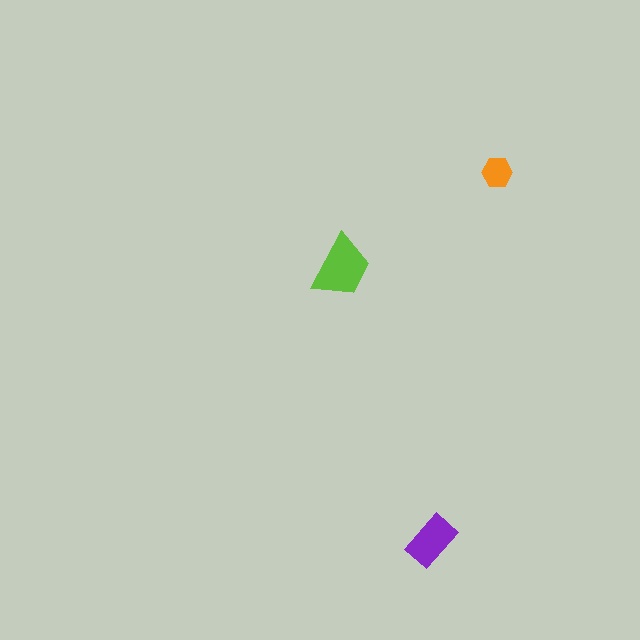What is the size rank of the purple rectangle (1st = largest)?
2nd.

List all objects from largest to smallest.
The lime trapezoid, the purple rectangle, the orange hexagon.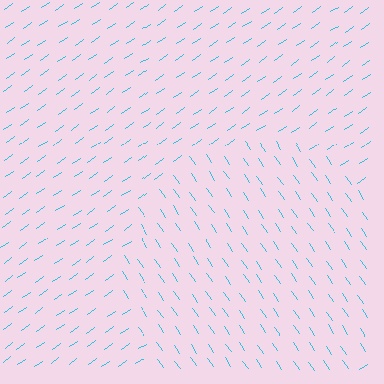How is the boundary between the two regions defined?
The boundary is defined purely by a change in line orientation (approximately 89 degrees difference). All lines are the same color and thickness.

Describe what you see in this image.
The image is filled with small cyan line segments. A circle region in the image has lines oriented differently from the surrounding lines, creating a visible texture boundary.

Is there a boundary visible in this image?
Yes, there is a texture boundary formed by a change in line orientation.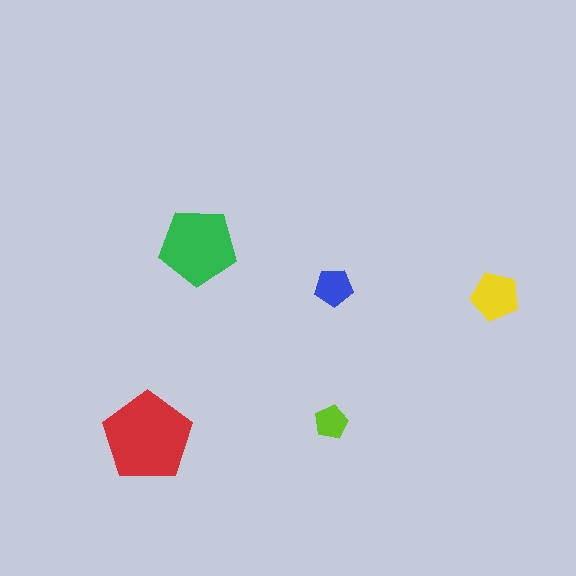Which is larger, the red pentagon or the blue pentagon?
The red one.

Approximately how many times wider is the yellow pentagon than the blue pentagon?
About 1.5 times wider.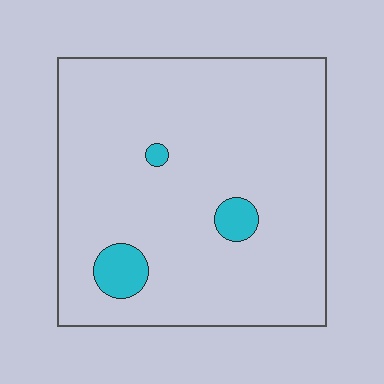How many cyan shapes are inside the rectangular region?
3.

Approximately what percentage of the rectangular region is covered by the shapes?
Approximately 5%.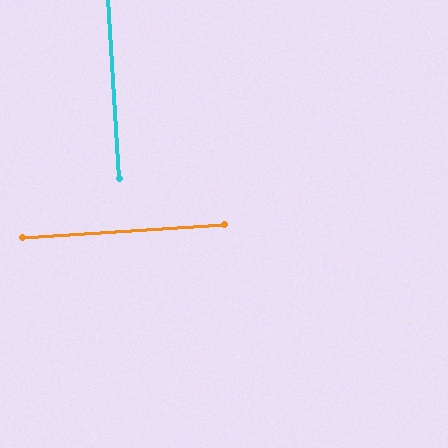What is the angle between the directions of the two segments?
Approximately 90 degrees.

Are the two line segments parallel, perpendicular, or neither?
Perpendicular — they meet at approximately 90°.